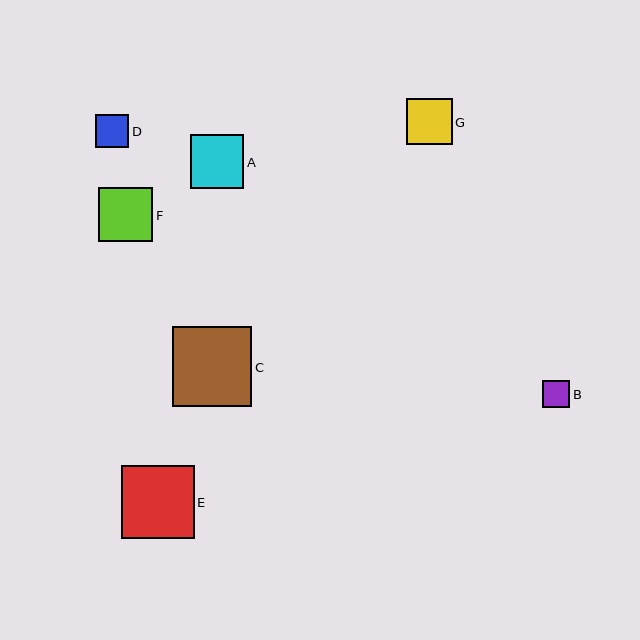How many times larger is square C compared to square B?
Square C is approximately 3.0 times the size of square B.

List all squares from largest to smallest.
From largest to smallest: C, E, F, A, G, D, B.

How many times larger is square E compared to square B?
Square E is approximately 2.7 times the size of square B.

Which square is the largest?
Square C is the largest with a size of approximately 80 pixels.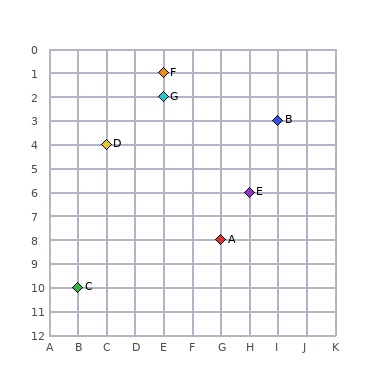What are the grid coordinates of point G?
Point G is at grid coordinates (E, 2).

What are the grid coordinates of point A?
Point A is at grid coordinates (G, 8).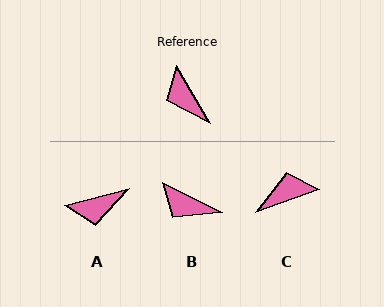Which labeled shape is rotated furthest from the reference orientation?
C, about 101 degrees away.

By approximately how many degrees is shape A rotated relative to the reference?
Approximately 75 degrees counter-clockwise.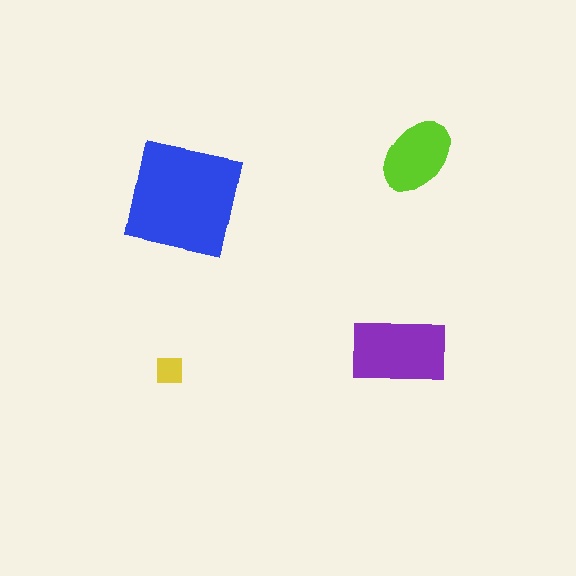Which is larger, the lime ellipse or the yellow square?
The lime ellipse.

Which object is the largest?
The blue square.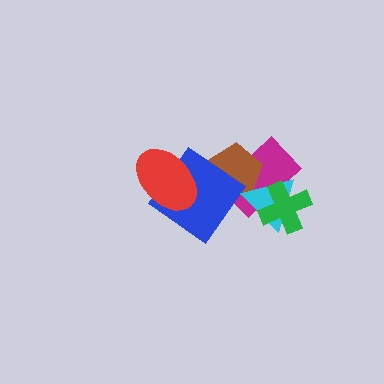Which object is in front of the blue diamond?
The red ellipse is in front of the blue diamond.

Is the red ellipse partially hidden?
No, no other shape covers it.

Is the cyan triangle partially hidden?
Yes, it is partially covered by another shape.